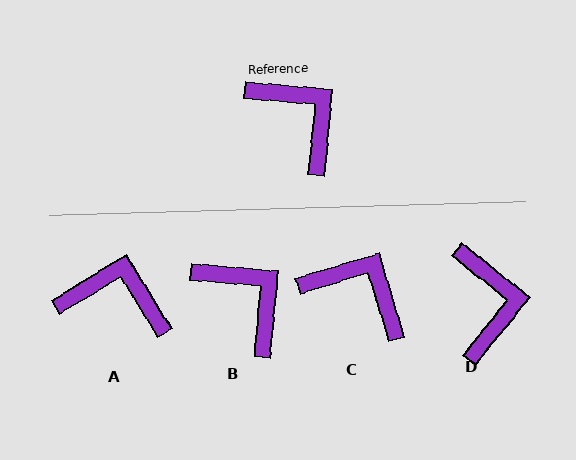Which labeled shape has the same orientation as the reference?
B.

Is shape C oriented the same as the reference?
No, it is off by about 22 degrees.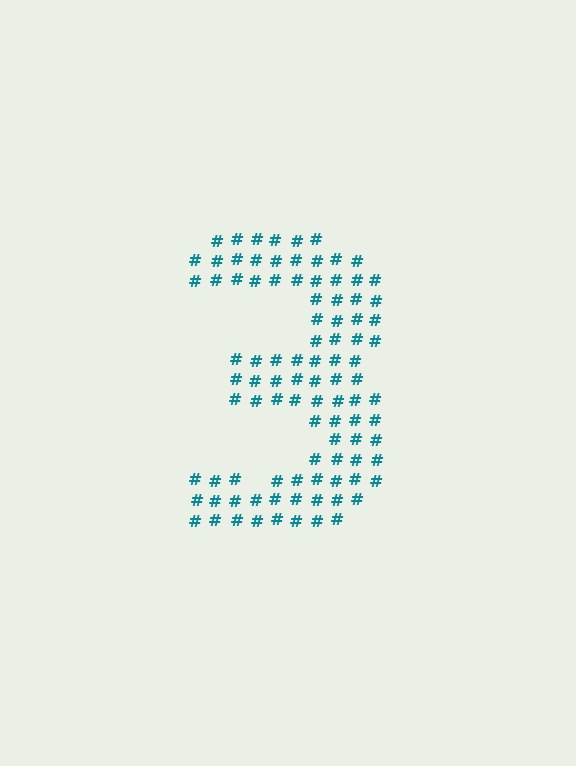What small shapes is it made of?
It is made of small hash symbols.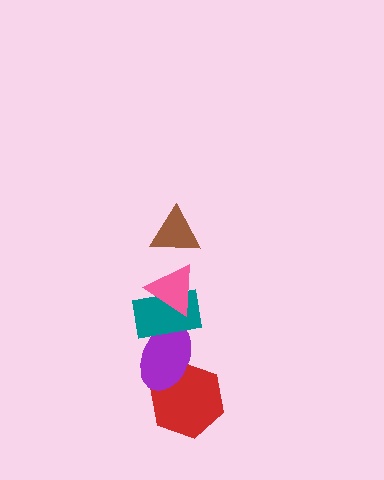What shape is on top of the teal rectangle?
The pink triangle is on top of the teal rectangle.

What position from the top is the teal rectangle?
The teal rectangle is 3rd from the top.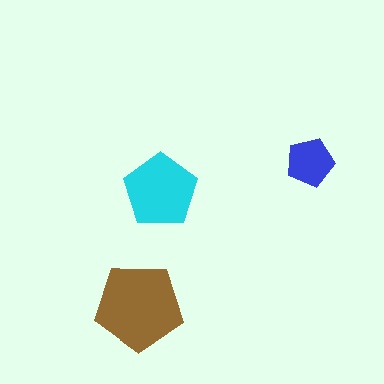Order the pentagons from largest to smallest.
the brown one, the cyan one, the blue one.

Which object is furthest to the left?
The brown pentagon is leftmost.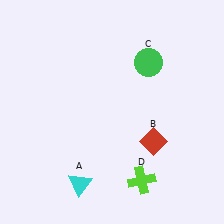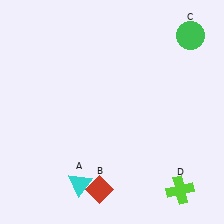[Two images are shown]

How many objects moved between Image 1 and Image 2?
3 objects moved between the two images.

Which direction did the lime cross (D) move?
The lime cross (D) moved right.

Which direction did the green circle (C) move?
The green circle (C) moved right.